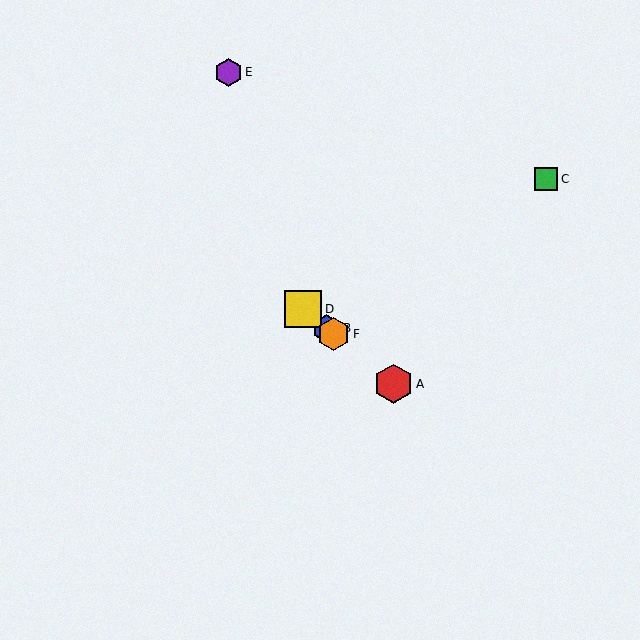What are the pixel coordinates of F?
Object F is at (333, 334).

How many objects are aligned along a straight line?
4 objects (A, B, D, F) are aligned along a straight line.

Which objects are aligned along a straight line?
Objects A, B, D, F are aligned along a straight line.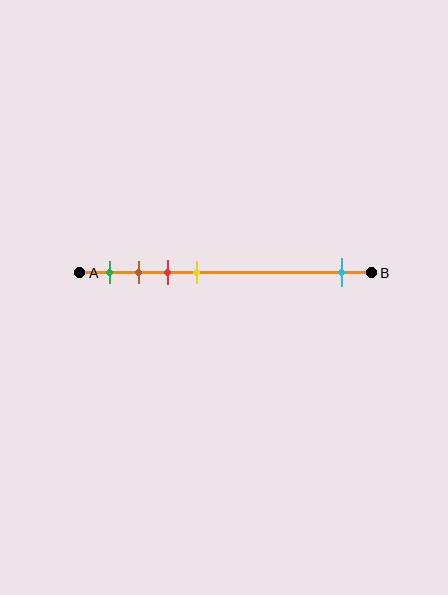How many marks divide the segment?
There are 5 marks dividing the segment.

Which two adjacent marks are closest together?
The brown and red marks are the closest adjacent pair.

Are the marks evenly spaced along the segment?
No, the marks are not evenly spaced.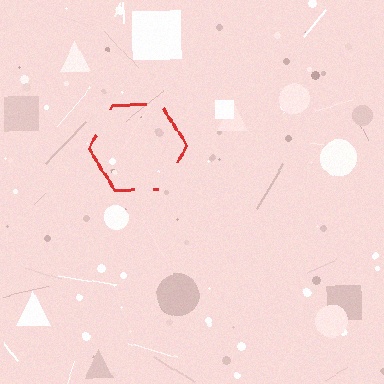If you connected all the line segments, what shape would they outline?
They would outline a hexagon.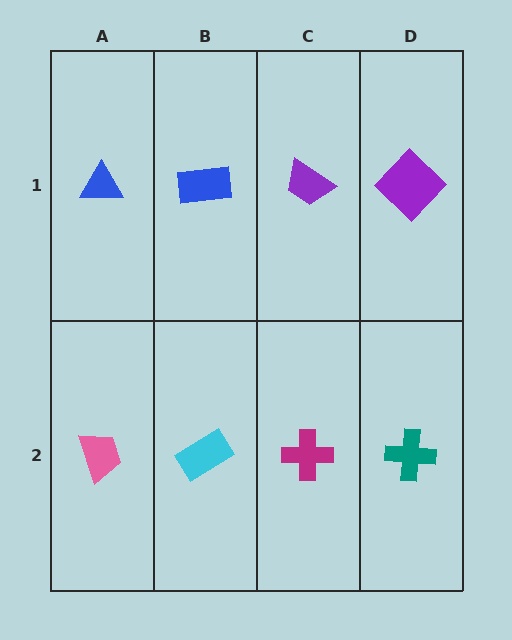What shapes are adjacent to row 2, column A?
A blue triangle (row 1, column A), a cyan rectangle (row 2, column B).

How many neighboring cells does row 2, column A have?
2.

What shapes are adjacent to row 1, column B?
A cyan rectangle (row 2, column B), a blue triangle (row 1, column A), a purple trapezoid (row 1, column C).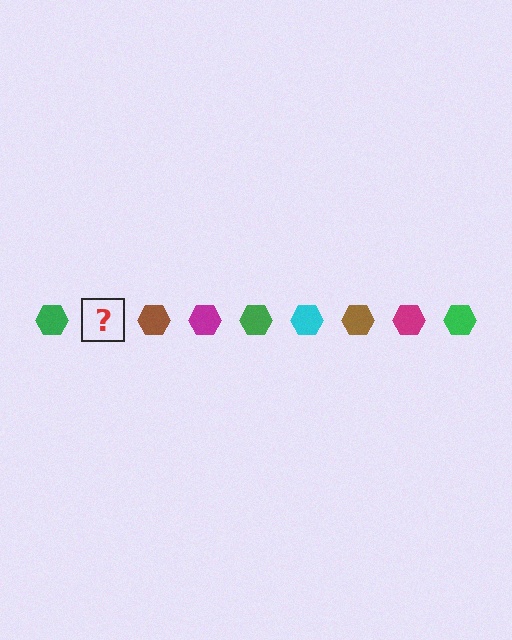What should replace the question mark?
The question mark should be replaced with a cyan hexagon.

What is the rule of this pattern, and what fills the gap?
The rule is that the pattern cycles through green, cyan, brown, magenta hexagons. The gap should be filled with a cyan hexagon.